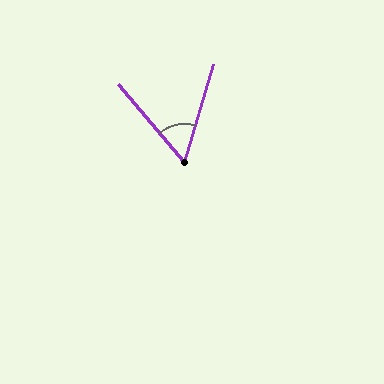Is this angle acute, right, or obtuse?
It is acute.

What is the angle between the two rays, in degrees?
Approximately 57 degrees.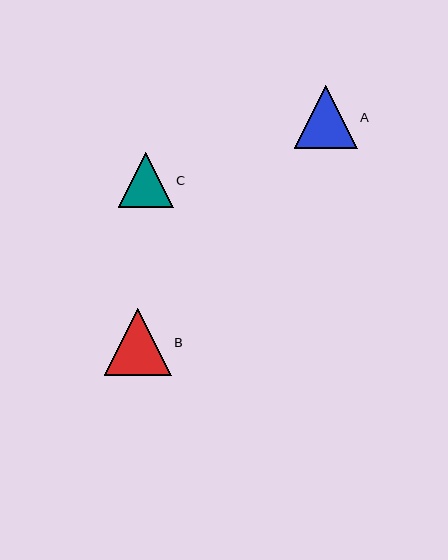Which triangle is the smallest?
Triangle C is the smallest with a size of approximately 55 pixels.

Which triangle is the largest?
Triangle B is the largest with a size of approximately 67 pixels.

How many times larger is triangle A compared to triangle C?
Triangle A is approximately 1.1 times the size of triangle C.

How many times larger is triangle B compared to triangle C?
Triangle B is approximately 1.2 times the size of triangle C.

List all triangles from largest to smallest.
From largest to smallest: B, A, C.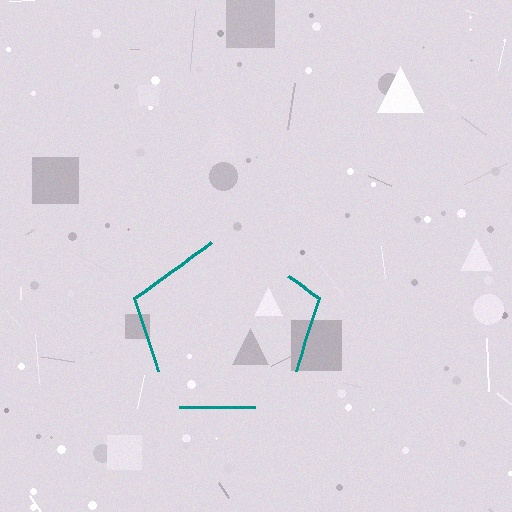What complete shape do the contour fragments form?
The contour fragments form a pentagon.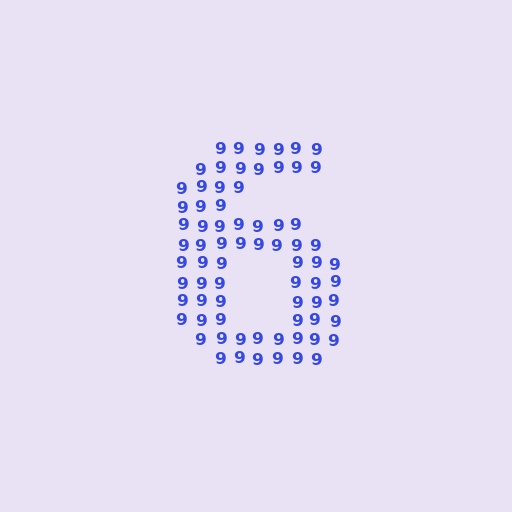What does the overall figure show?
The overall figure shows the digit 6.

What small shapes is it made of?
It is made of small digit 9's.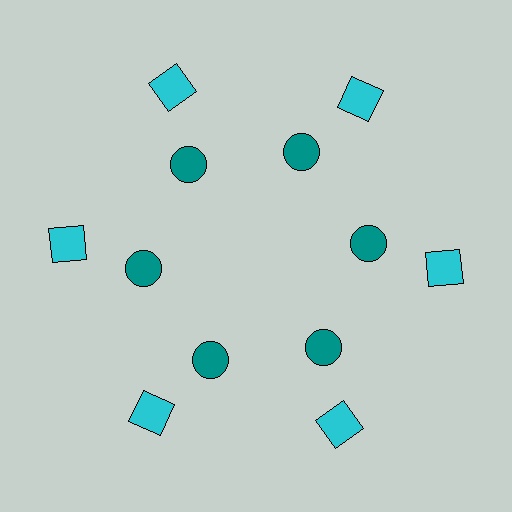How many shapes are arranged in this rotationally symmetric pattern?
There are 12 shapes, arranged in 6 groups of 2.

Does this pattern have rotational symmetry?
Yes, this pattern has 6-fold rotational symmetry. It looks the same after rotating 60 degrees around the center.